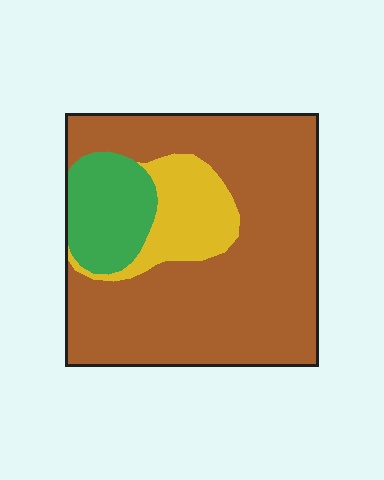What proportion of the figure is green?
Green covers around 15% of the figure.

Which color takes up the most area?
Brown, at roughly 70%.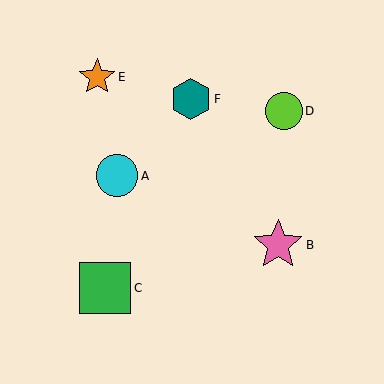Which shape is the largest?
The green square (labeled C) is the largest.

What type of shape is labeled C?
Shape C is a green square.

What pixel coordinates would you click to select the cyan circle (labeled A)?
Click at (117, 176) to select the cyan circle A.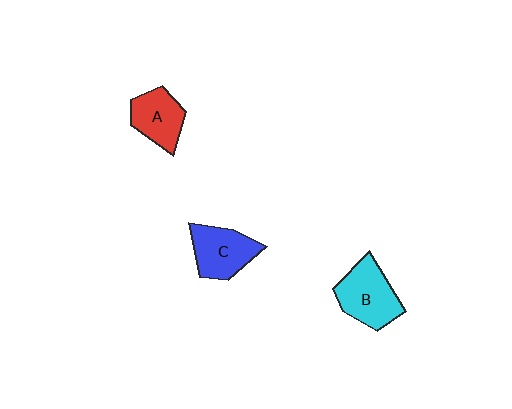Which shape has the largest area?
Shape B (cyan).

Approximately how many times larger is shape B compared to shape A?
Approximately 1.3 times.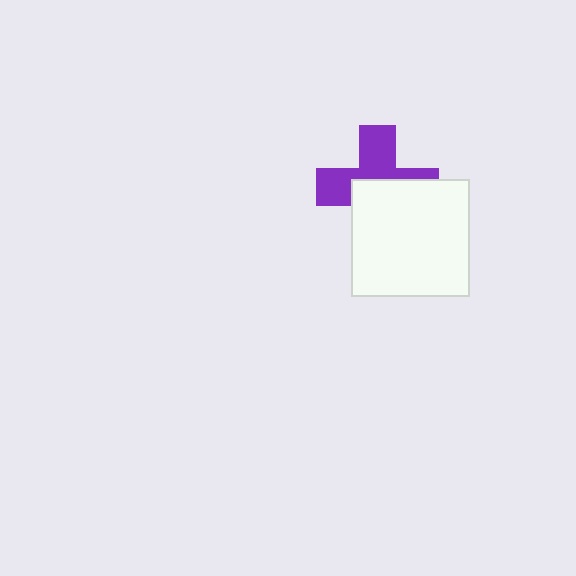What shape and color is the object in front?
The object in front is a white square.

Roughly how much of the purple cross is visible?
About half of it is visible (roughly 50%).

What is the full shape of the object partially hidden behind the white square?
The partially hidden object is a purple cross.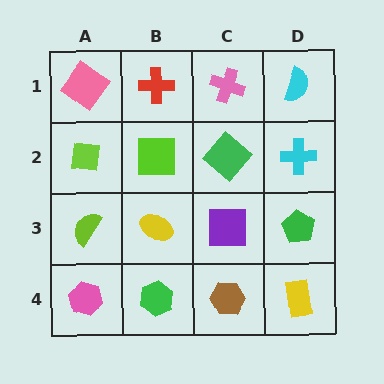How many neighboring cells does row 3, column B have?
4.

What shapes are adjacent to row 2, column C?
A pink cross (row 1, column C), a purple square (row 3, column C), a lime square (row 2, column B), a cyan cross (row 2, column D).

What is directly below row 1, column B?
A lime square.